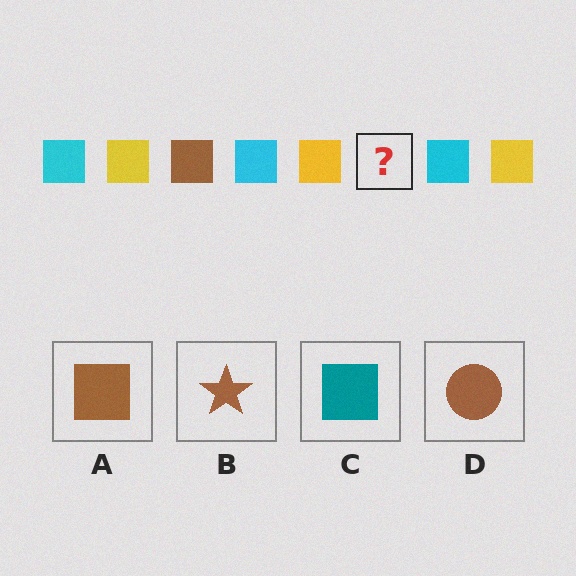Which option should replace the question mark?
Option A.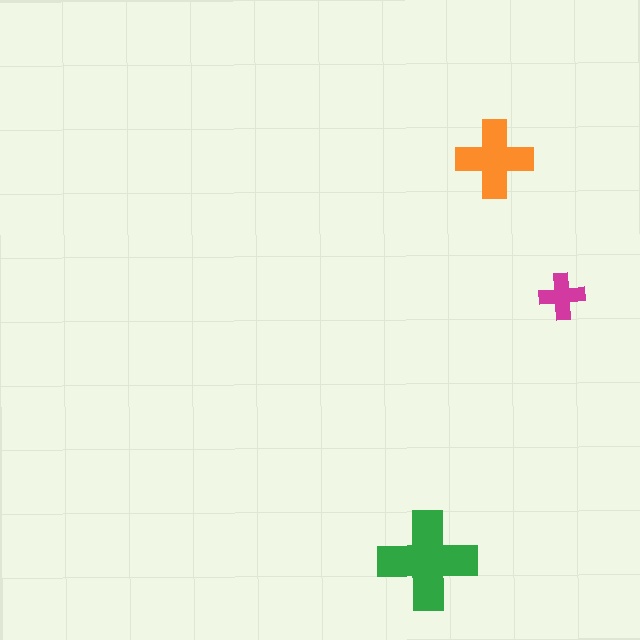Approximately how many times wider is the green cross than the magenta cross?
About 2 times wider.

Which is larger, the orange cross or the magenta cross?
The orange one.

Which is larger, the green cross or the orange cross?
The green one.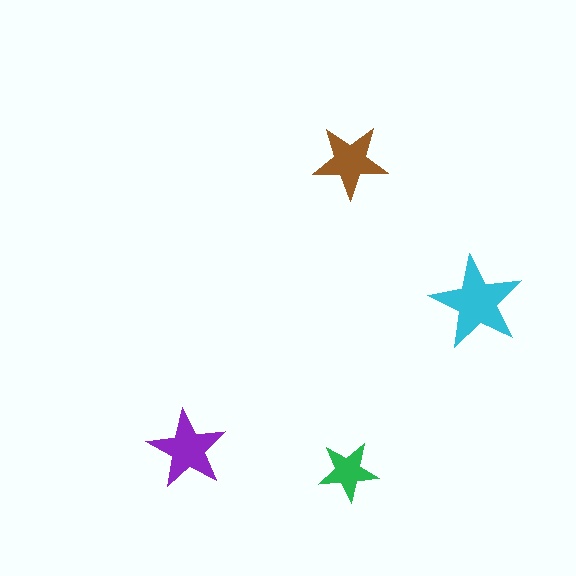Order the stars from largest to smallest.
the cyan one, the purple one, the brown one, the green one.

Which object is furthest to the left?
The purple star is leftmost.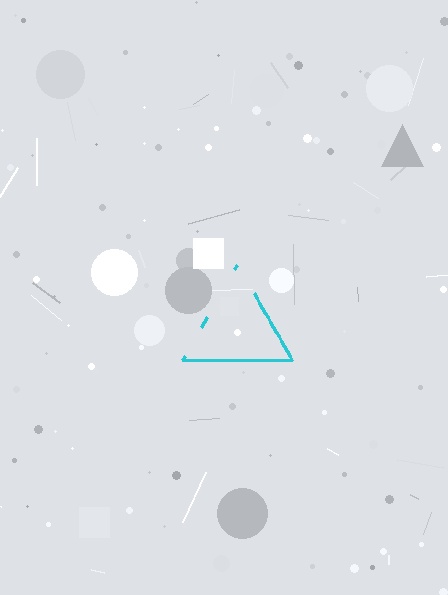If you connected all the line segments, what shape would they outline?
They would outline a triangle.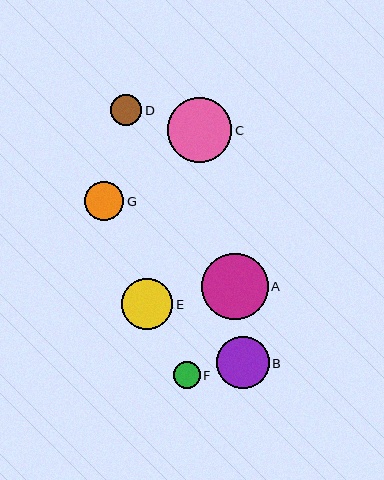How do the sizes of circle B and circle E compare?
Circle B and circle E are approximately the same size.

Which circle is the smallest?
Circle F is the smallest with a size of approximately 27 pixels.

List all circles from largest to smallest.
From largest to smallest: A, C, B, E, G, D, F.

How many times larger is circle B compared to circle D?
Circle B is approximately 1.7 times the size of circle D.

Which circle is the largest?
Circle A is the largest with a size of approximately 66 pixels.